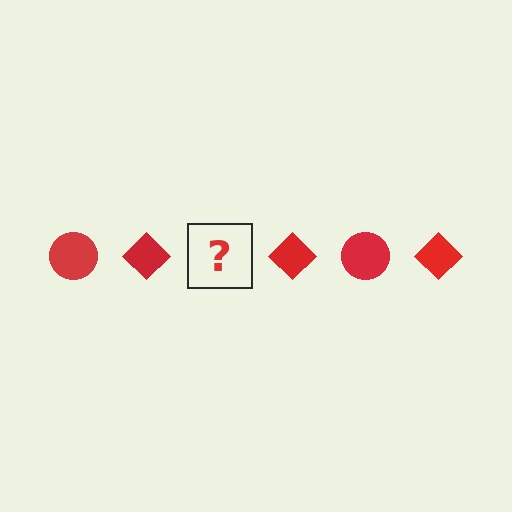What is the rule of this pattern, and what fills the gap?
The rule is that the pattern cycles through circle, diamond shapes in red. The gap should be filled with a red circle.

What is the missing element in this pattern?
The missing element is a red circle.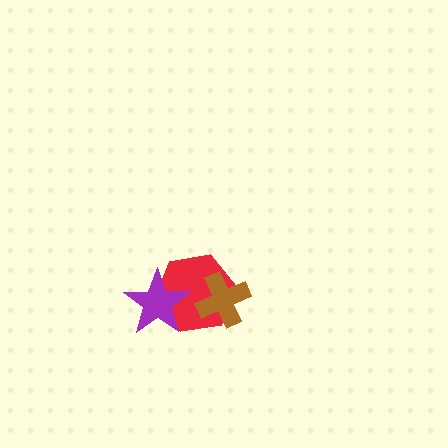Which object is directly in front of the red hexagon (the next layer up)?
The purple star is directly in front of the red hexagon.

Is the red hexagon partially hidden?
Yes, it is partially covered by another shape.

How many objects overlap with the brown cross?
1 object overlaps with the brown cross.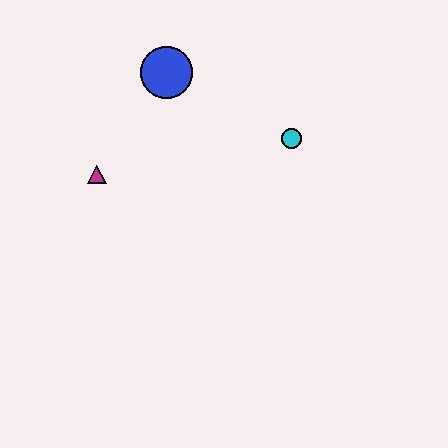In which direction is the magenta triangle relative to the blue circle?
The magenta triangle is below the blue circle.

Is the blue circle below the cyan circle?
No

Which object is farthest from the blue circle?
The cyan circle is farthest from the blue circle.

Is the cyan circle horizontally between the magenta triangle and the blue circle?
No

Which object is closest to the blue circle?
The magenta triangle is closest to the blue circle.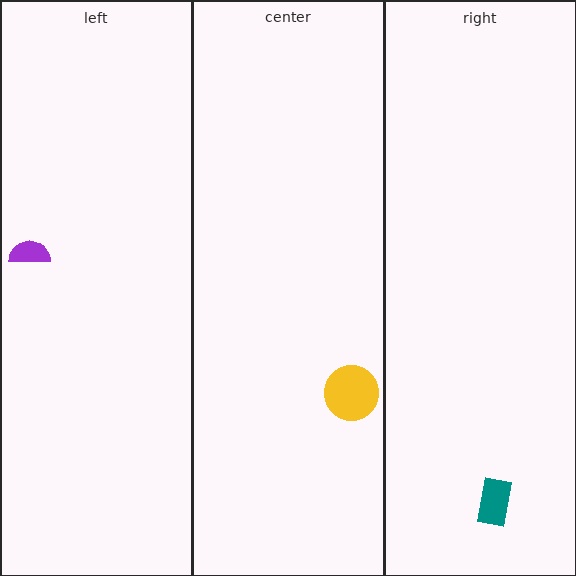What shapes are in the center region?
The yellow circle.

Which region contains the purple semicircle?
The left region.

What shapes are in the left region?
The purple semicircle.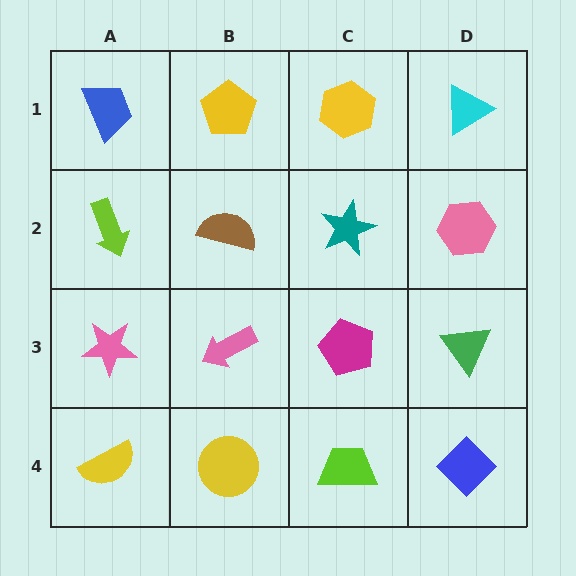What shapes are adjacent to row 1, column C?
A teal star (row 2, column C), a yellow pentagon (row 1, column B), a cyan triangle (row 1, column D).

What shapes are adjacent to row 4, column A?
A pink star (row 3, column A), a yellow circle (row 4, column B).